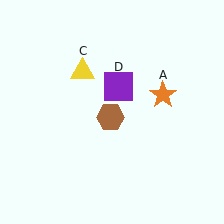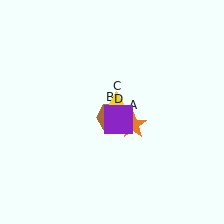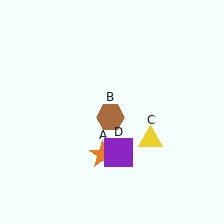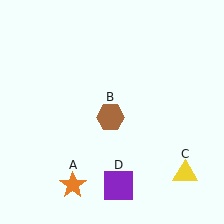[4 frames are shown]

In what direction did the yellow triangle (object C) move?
The yellow triangle (object C) moved down and to the right.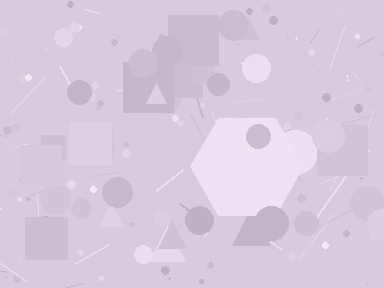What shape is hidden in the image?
A hexagon is hidden in the image.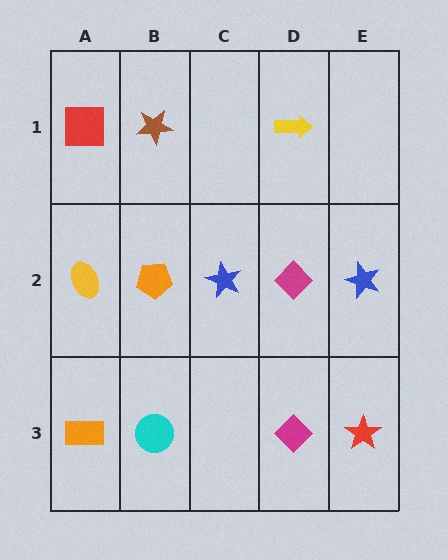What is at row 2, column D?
A magenta diamond.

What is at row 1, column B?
A brown star.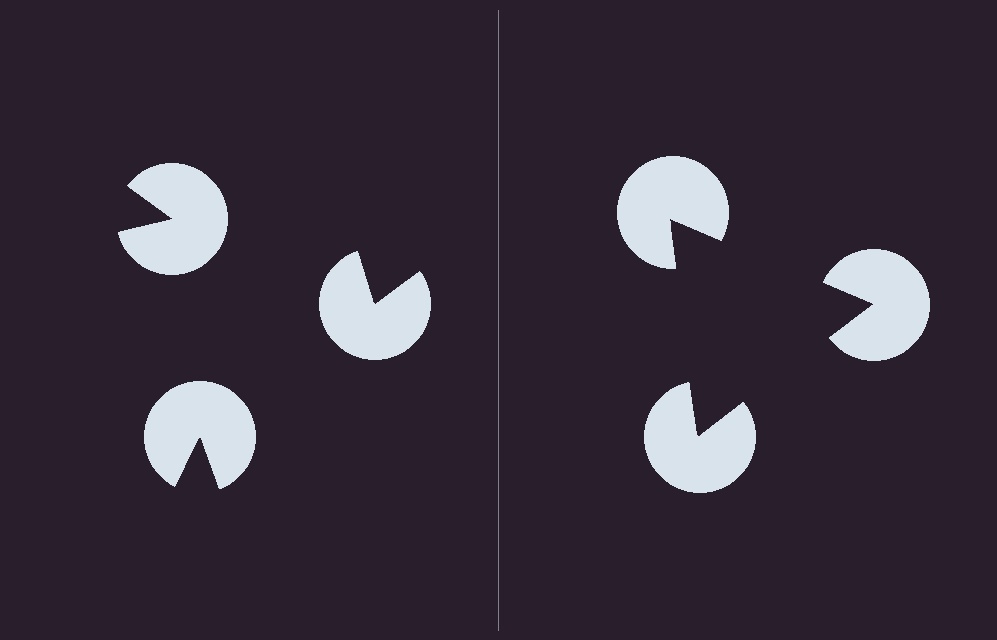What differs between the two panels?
The pac-man discs are positioned identically on both sides; only the wedge orientations differ. On the right they align to a triangle; on the left they are misaligned.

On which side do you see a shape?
An illusory triangle appears on the right side. On the left side the wedge cuts are rotated, so no coherent shape forms.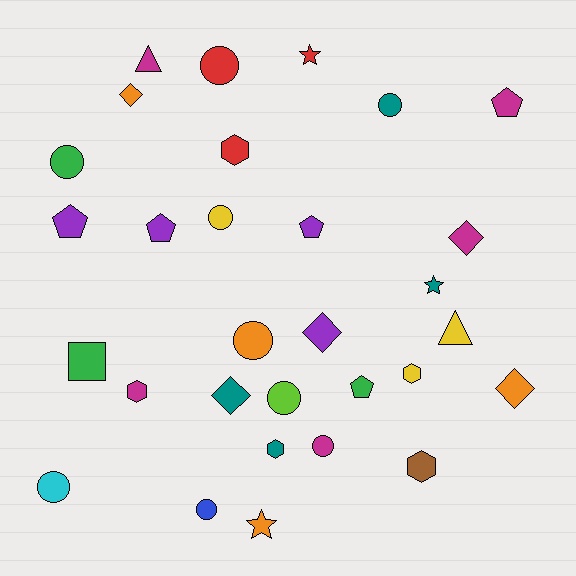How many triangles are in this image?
There are 2 triangles.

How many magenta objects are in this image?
There are 5 magenta objects.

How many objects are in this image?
There are 30 objects.